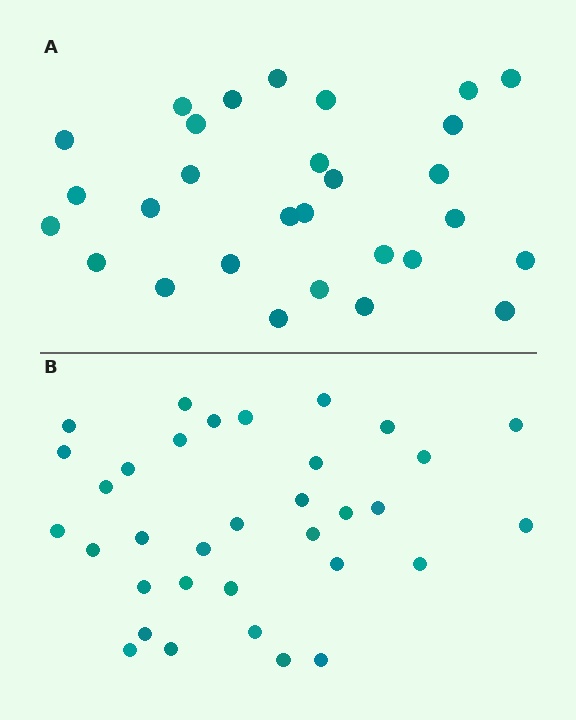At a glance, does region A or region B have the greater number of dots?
Region B (the bottom region) has more dots.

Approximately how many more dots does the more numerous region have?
Region B has about 5 more dots than region A.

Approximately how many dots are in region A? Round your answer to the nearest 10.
About 30 dots. (The exact count is 29, which rounds to 30.)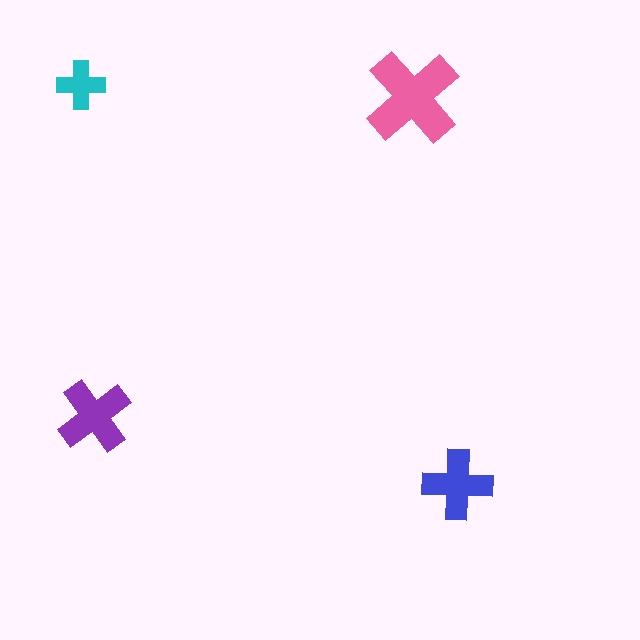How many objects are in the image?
There are 4 objects in the image.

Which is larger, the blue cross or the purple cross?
The purple one.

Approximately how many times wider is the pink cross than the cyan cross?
About 2 times wider.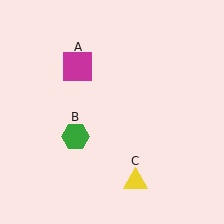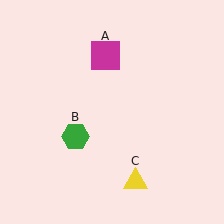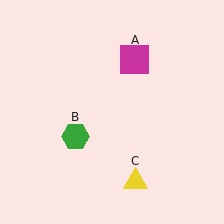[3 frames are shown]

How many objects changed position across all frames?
1 object changed position: magenta square (object A).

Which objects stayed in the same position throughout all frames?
Green hexagon (object B) and yellow triangle (object C) remained stationary.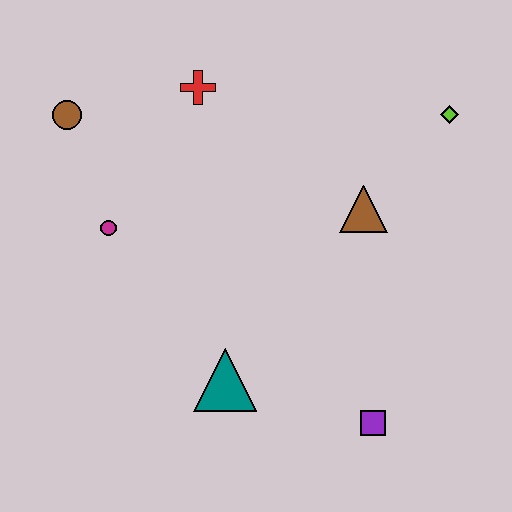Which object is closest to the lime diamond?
The brown triangle is closest to the lime diamond.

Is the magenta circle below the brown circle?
Yes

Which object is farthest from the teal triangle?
The lime diamond is farthest from the teal triangle.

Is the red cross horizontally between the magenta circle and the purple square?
Yes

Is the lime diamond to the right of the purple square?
Yes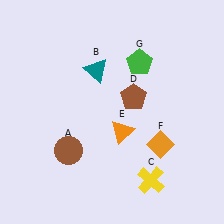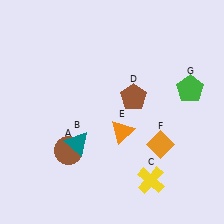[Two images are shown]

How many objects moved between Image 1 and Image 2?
2 objects moved between the two images.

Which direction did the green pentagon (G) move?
The green pentagon (G) moved right.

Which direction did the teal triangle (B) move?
The teal triangle (B) moved down.